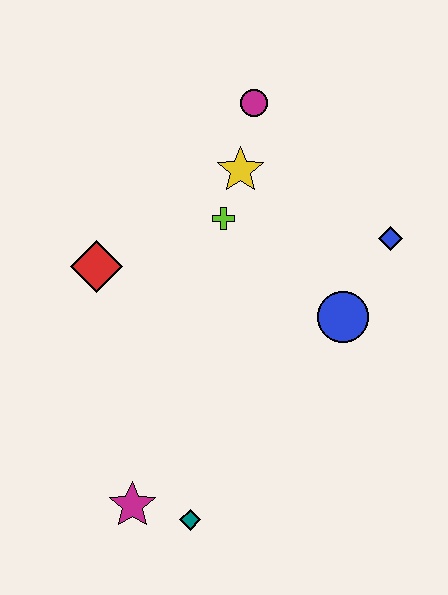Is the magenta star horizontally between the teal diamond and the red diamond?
Yes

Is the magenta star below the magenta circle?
Yes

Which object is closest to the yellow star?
The lime cross is closest to the yellow star.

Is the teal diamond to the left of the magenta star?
No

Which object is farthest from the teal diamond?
The magenta circle is farthest from the teal diamond.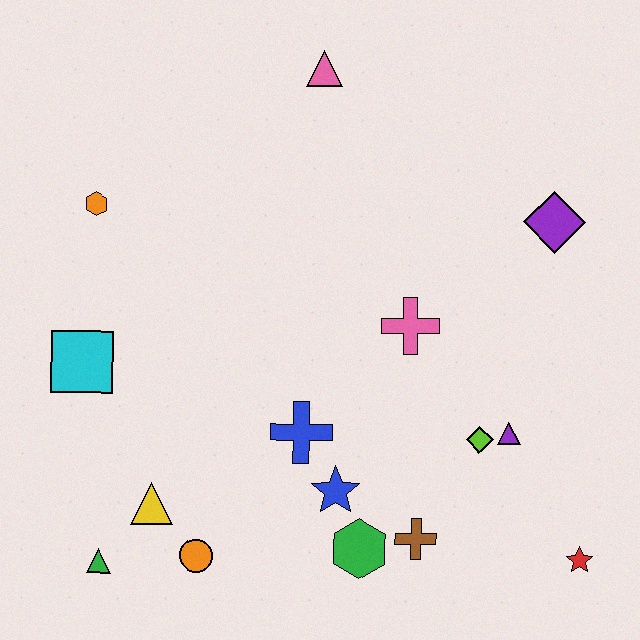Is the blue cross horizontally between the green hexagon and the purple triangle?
No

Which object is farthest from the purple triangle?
The orange hexagon is farthest from the purple triangle.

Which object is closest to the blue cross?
The blue star is closest to the blue cross.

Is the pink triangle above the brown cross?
Yes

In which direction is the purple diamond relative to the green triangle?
The purple diamond is to the right of the green triangle.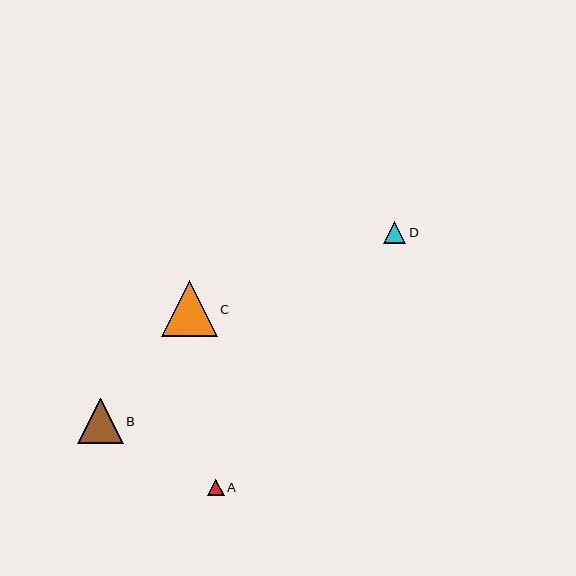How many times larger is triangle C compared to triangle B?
Triangle C is approximately 1.2 times the size of triangle B.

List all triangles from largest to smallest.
From largest to smallest: C, B, D, A.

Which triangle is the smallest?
Triangle A is the smallest with a size of approximately 17 pixels.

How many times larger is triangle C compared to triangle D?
Triangle C is approximately 2.5 times the size of triangle D.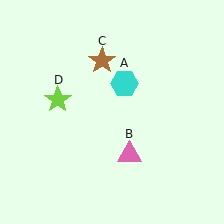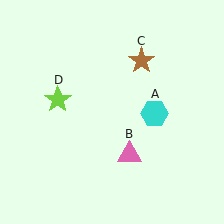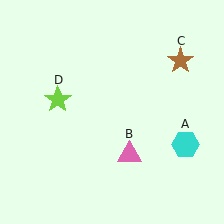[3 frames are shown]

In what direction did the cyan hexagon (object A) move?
The cyan hexagon (object A) moved down and to the right.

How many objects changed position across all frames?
2 objects changed position: cyan hexagon (object A), brown star (object C).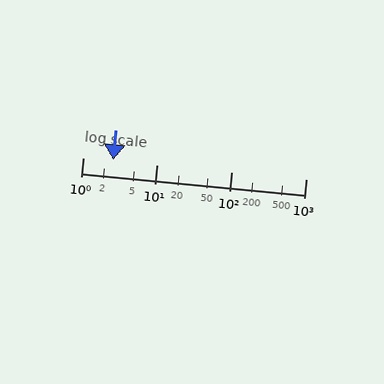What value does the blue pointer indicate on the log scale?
The pointer indicates approximately 2.6.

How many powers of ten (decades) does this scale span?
The scale spans 3 decades, from 1 to 1000.